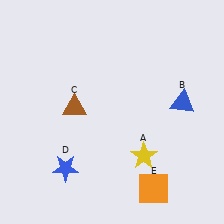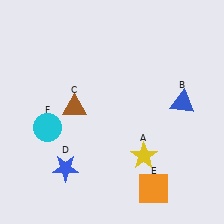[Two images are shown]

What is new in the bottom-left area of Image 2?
A cyan circle (F) was added in the bottom-left area of Image 2.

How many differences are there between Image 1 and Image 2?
There is 1 difference between the two images.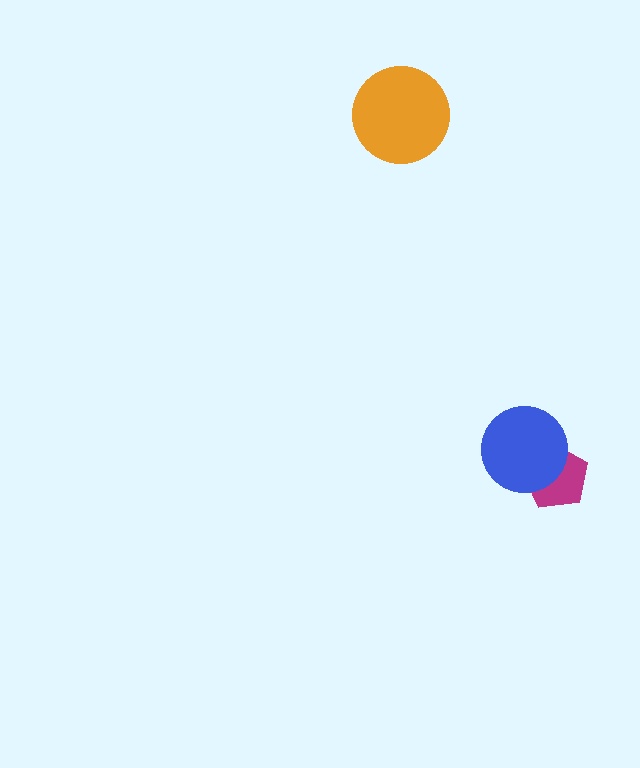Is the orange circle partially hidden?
No, no other shape covers it.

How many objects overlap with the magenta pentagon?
1 object overlaps with the magenta pentagon.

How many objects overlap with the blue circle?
1 object overlaps with the blue circle.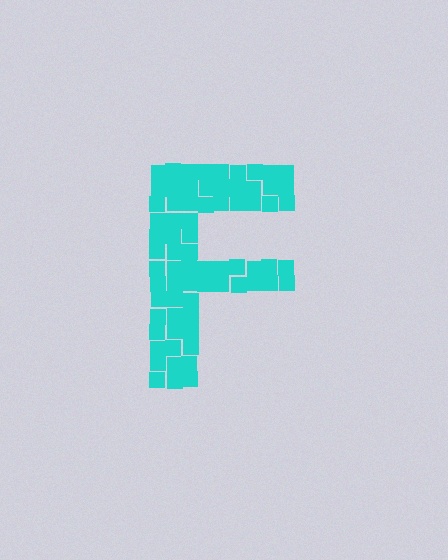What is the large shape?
The large shape is the letter F.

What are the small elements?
The small elements are squares.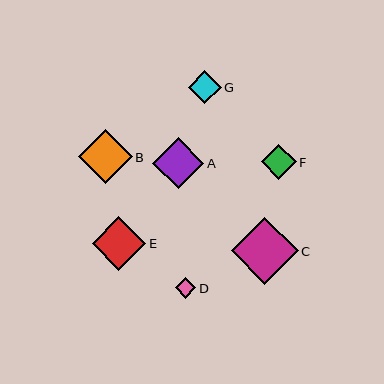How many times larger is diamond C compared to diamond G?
Diamond C is approximately 2.0 times the size of diamond G.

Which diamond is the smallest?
Diamond D is the smallest with a size of approximately 20 pixels.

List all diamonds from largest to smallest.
From largest to smallest: C, B, E, A, F, G, D.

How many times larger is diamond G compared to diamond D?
Diamond G is approximately 1.6 times the size of diamond D.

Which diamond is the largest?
Diamond C is the largest with a size of approximately 67 pixels.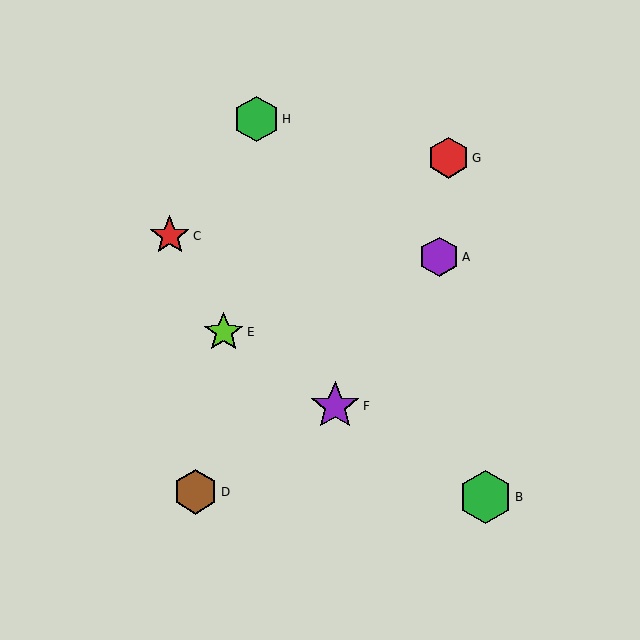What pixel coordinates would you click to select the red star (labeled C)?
Click at (170, 236) to select the red star C.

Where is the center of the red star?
The center of the red star is at (170, 236).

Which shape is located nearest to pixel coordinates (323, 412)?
The purple star (labeled F) at (335, 406) is nearest to that location.